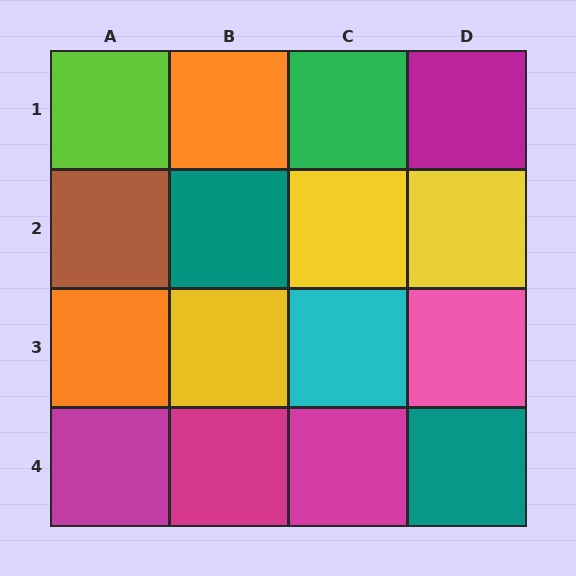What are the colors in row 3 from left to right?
Orange, yellow, cyan, pink.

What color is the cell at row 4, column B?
Magenta.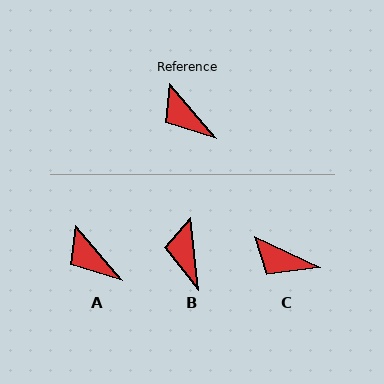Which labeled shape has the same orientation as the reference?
A.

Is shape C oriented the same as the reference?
No, it is off by about 24 degrees.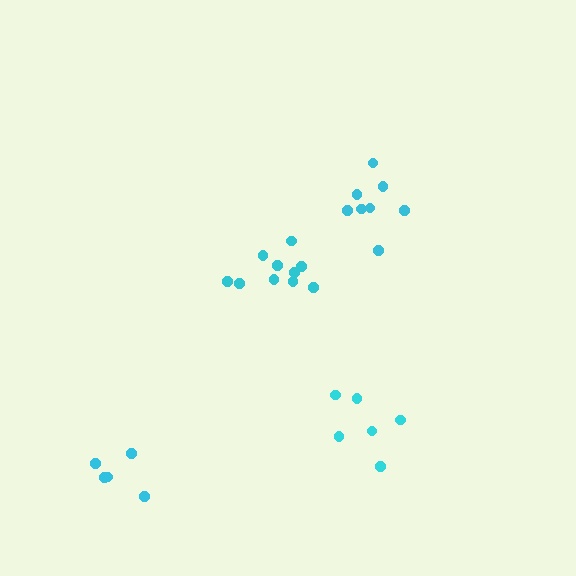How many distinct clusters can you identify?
There are 4 distinct clusters.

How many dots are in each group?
Group 1: 10 dots, Group 2: 6 dots, Group 3: 5 dots, Group 4: 8 dots (29 total).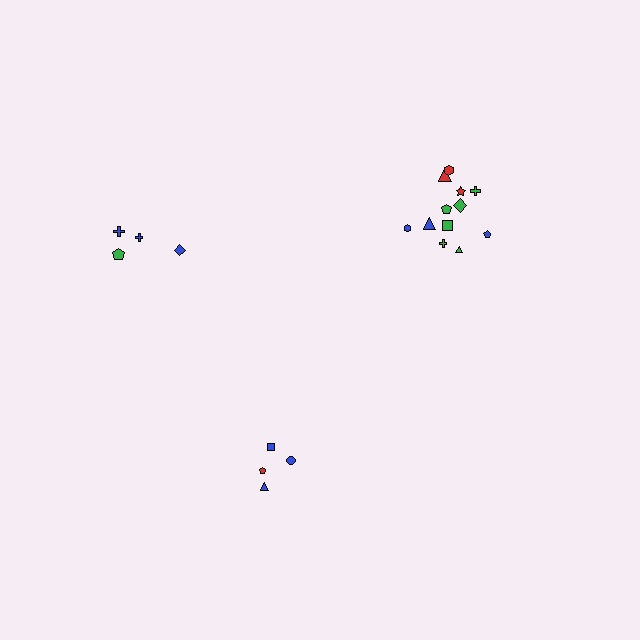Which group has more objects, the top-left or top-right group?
The top-right group.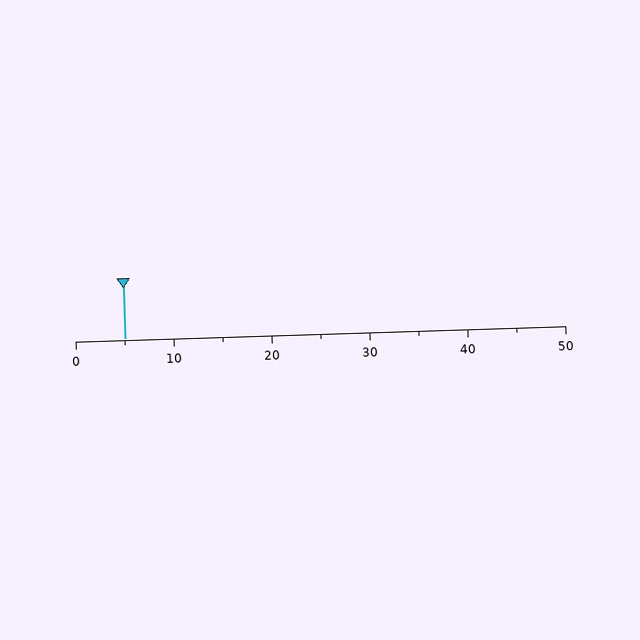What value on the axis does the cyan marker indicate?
The marker indicates approximately 5.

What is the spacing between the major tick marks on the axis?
The major ticks are spaced 10 apart.